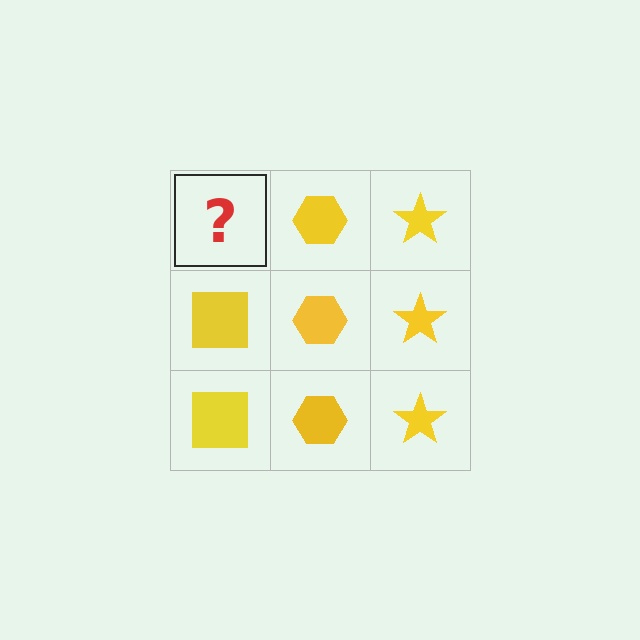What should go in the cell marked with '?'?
The missing cell should contain a yellow square.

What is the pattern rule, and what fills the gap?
The rule is that each column has a consistent shape. The gap should be filled with a yellow square.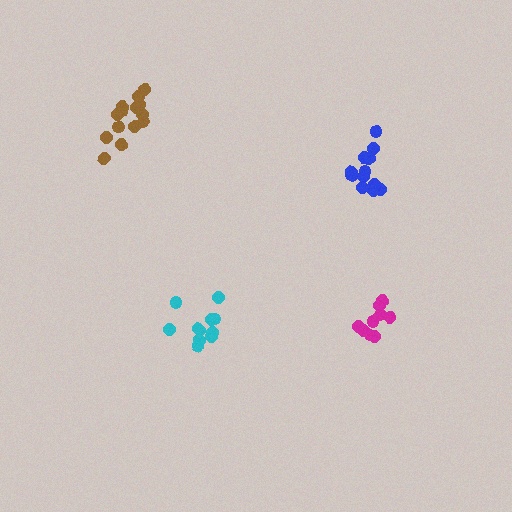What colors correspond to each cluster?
The clusters are colored: cyan, blue, magenta, brown.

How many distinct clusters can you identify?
There are 4 distinct clusters.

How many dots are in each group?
Group 1: 11 dots, Group 2: 12 dots, Group 3: 9 dots, Group 4: 14 dots (46 total).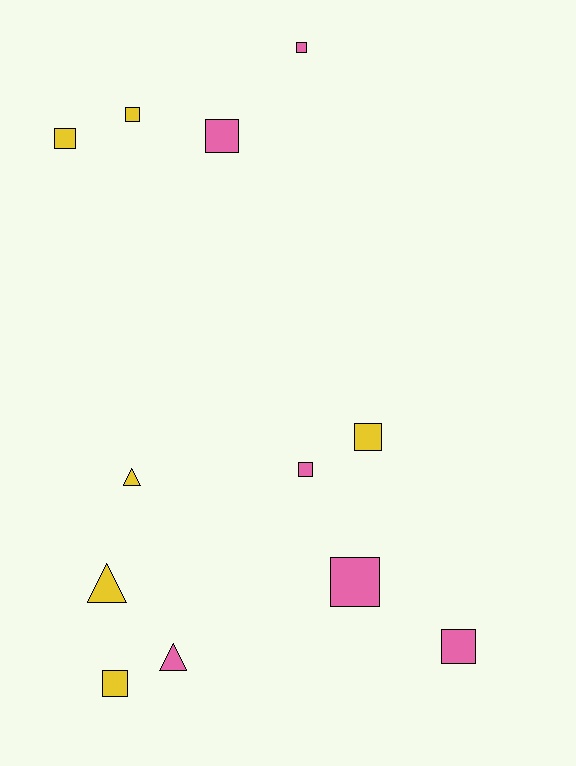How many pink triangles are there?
There is 1 pink triangle.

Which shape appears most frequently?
Square, with 9 objects.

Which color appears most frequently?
Pink, with 6 objects.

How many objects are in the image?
There are 12 objects.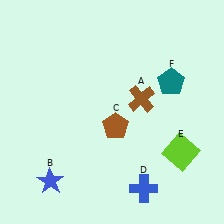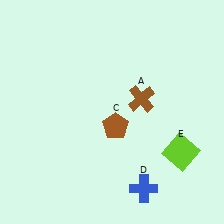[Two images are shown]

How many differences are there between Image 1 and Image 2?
There are 2 differences between the two images.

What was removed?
The teal pentagon (F), the blue star (B) were removed in Image 2.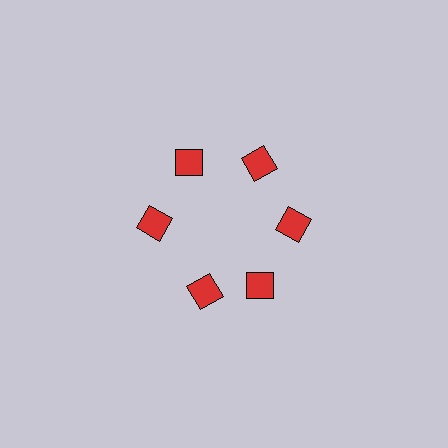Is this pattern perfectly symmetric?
No. The 6 red squares are arranged in a ring, but one element near the 7 o'clock position is rotated out of alignment along the ring, breaking the 6-fold rotational symmetry.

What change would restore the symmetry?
The symmetry would be restored by rotating it back into even spacing with its neighbors so that all 6 squares sit at equal angles and equal distance from the center.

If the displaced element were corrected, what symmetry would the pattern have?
It would have 6-fold rotational symmetry — the pattern would map onto itself every 60 degrees.